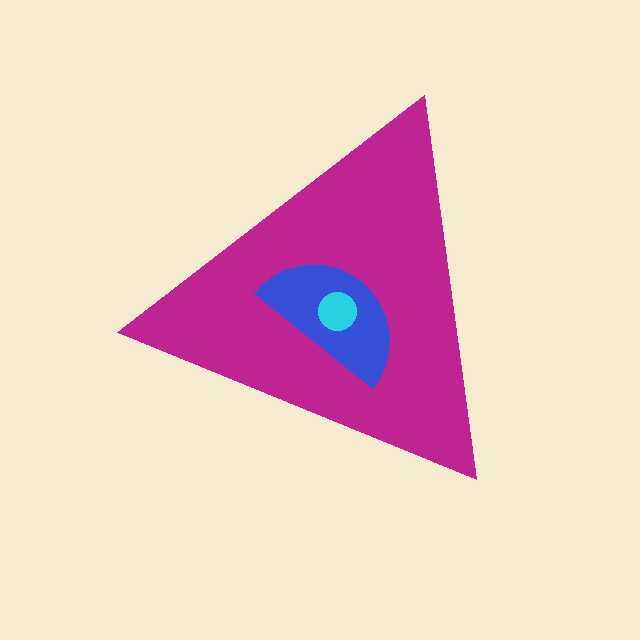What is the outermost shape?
The magenta triangle.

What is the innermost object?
The cyan circle.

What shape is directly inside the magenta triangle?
The blue semicircle.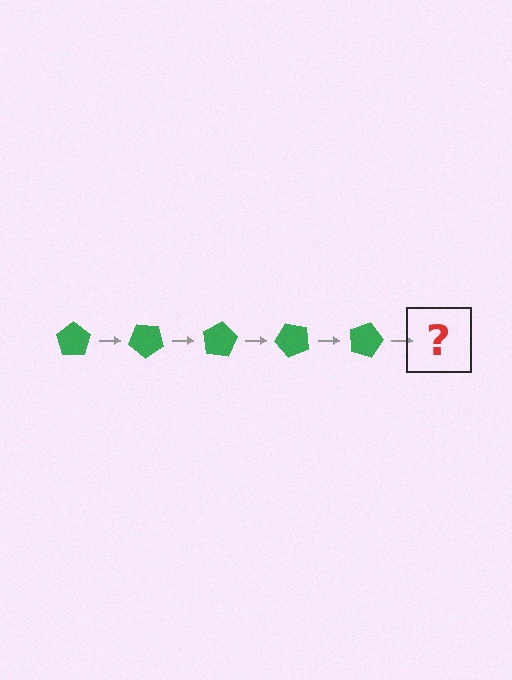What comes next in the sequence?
The next element should be a green pentagon rotated 200 degrees.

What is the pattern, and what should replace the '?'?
The pattern is that the pentagon rotates 40 degrees each step. The '?' should be a green pentagon rotated 200 degrees.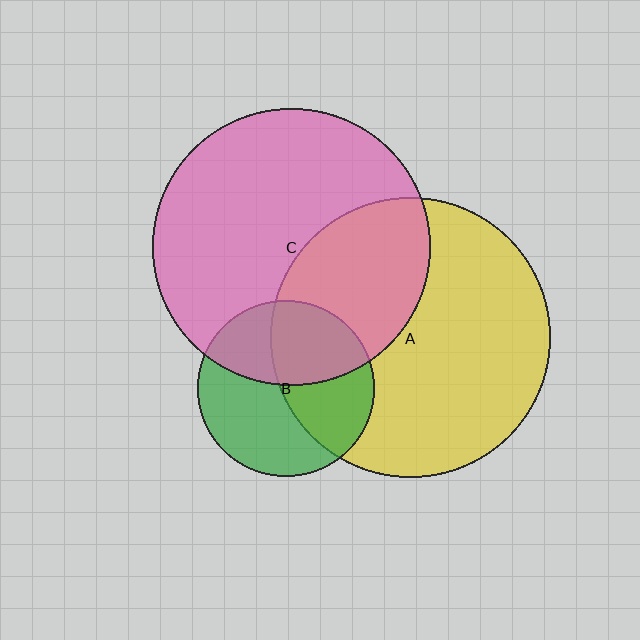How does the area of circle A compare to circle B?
Approximately 2.5 times.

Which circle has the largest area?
Circle A (yellow).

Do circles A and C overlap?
Yes.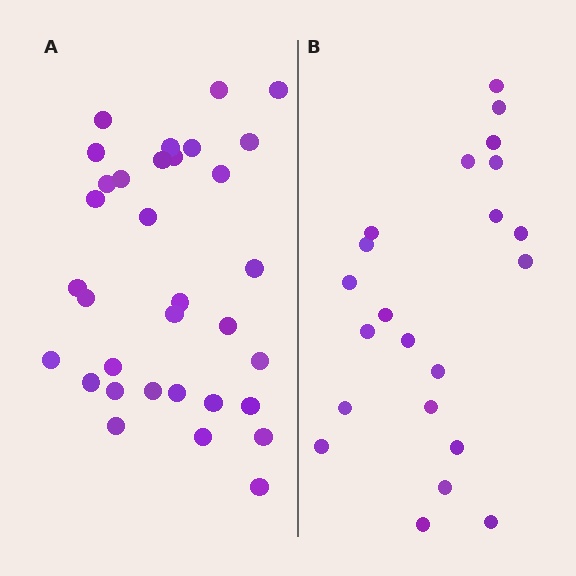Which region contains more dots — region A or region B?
Region A (the left region) has more dots.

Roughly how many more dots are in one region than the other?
Region A has roughly 12 or so more dots than region B.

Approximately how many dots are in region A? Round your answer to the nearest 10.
About 30 dots. (The exact count is 33, which rounds to 30.)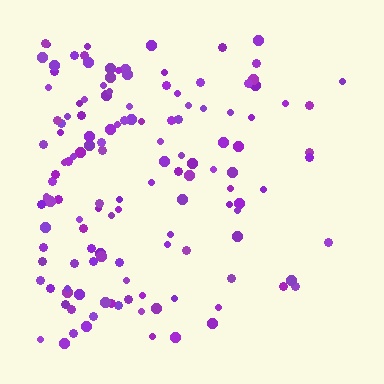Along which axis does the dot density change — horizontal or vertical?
Horizontal.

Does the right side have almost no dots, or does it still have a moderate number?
Still a moderate number, just noticeably fewer than the left.